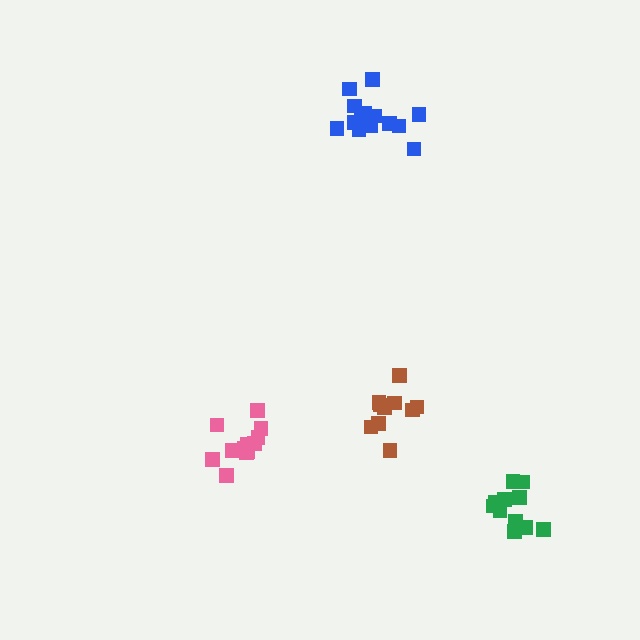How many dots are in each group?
Group 1: 16 dots, Group 2: 11 dots, Group 3: 10 dots, Group 4: 12 dots (49 total).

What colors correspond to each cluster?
The clusters are colored: blue, green, brown, pink.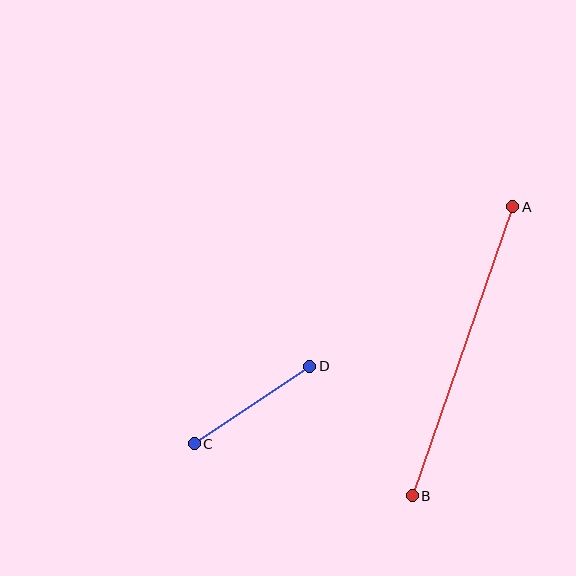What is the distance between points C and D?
The distance is approximately 139 pixels.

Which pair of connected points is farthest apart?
Points A and B are farthest apart.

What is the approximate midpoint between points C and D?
The midpoint is at approximately (252, 405) pixels.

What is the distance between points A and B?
The distance is approximately 306 pixels.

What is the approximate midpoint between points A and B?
The midpoint is at approximately (462, 351) pixels.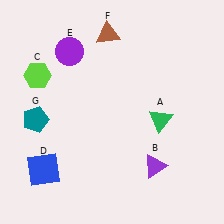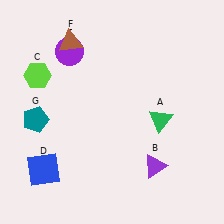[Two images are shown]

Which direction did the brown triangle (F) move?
The brown triangle (F) moved left.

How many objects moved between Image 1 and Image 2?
1 object moved between the two images.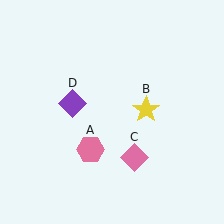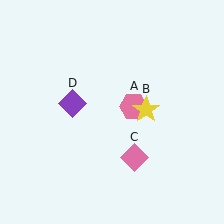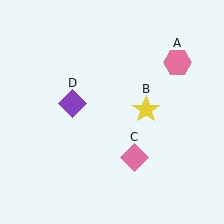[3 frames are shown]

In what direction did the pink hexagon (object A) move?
The pink hexagon (object A) moved up and to the right.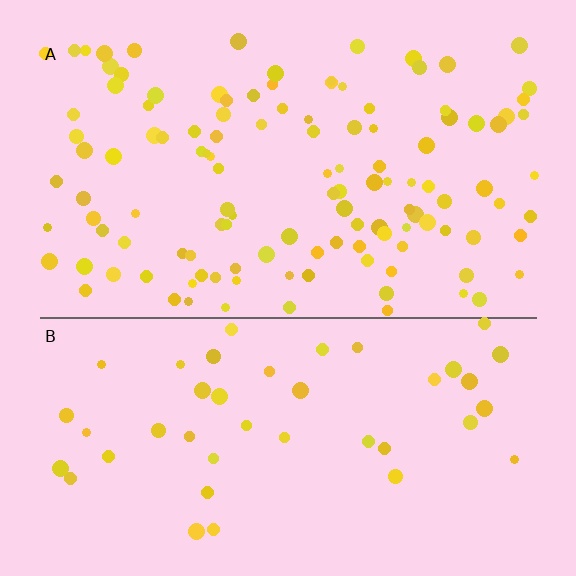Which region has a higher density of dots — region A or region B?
A (the top).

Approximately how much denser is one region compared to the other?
Approximately 2.8× — region A over region B.